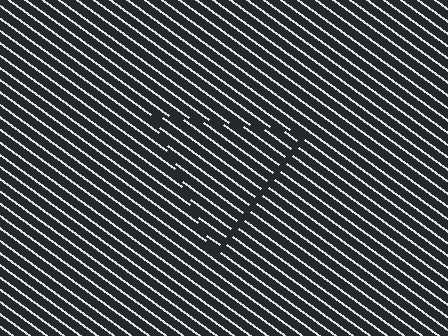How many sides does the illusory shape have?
3 sides — the line-ends trace a triangle.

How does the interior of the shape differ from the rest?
The interior of the shape contains the same grating, shifted by half a period — the contour is defined by the phase discontinuity where line-ends from the inner and outer gratings abut.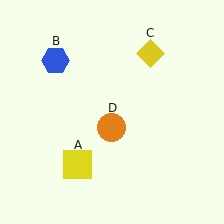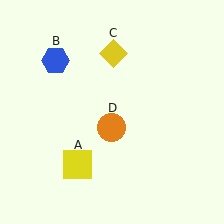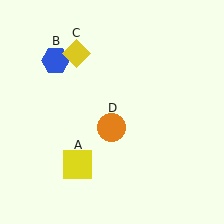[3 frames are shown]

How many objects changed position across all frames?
1 object changed position: yellow diamond (object C).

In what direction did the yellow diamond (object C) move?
The yellow diamond (object C) moved left.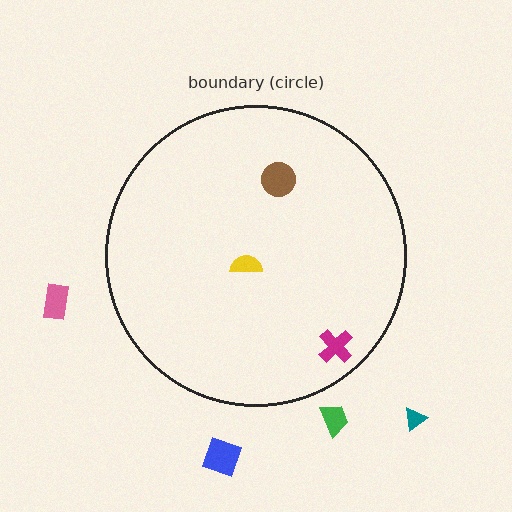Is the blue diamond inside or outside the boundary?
Outside.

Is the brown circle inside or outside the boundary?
Inside.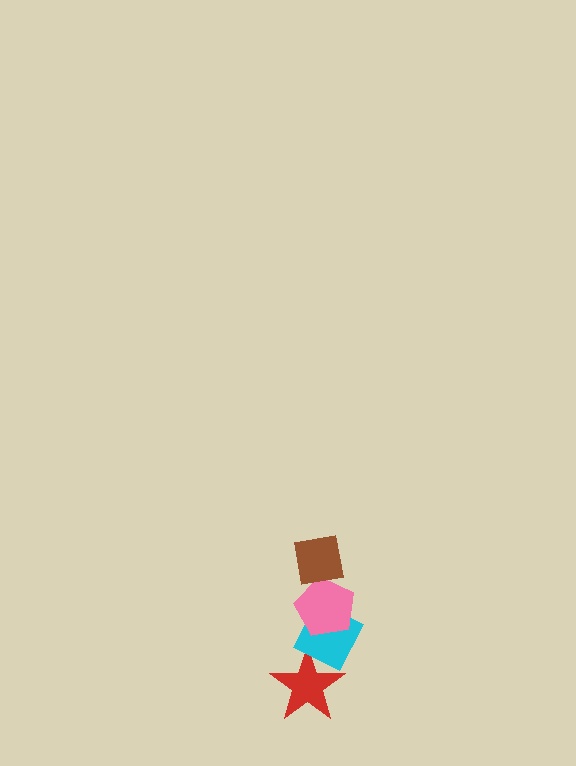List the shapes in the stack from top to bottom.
From top to bottom: the brown square, the pink pentagon, the cyan diamond, the red star.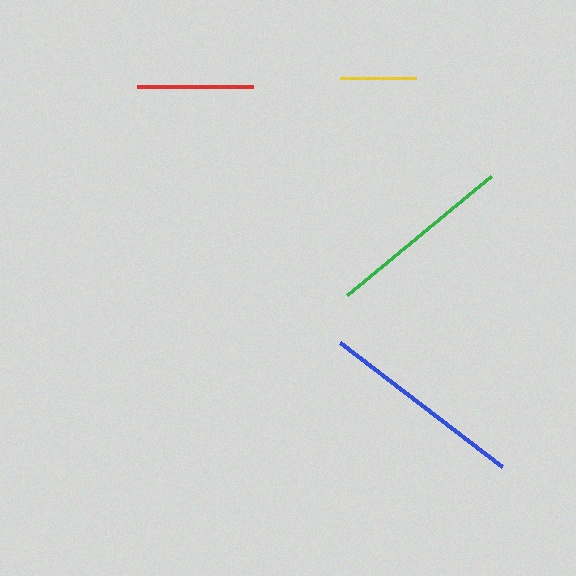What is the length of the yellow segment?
The yellow segment is approximately 77 pixels long.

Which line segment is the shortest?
The yellow line is the shortest at approximately 77 pixels.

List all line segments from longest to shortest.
From longest to shortest: blue, green, red, yellow.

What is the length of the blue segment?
The blue segment is approximately 204 pixels long.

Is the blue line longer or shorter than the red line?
The blue line is longer than the red line.